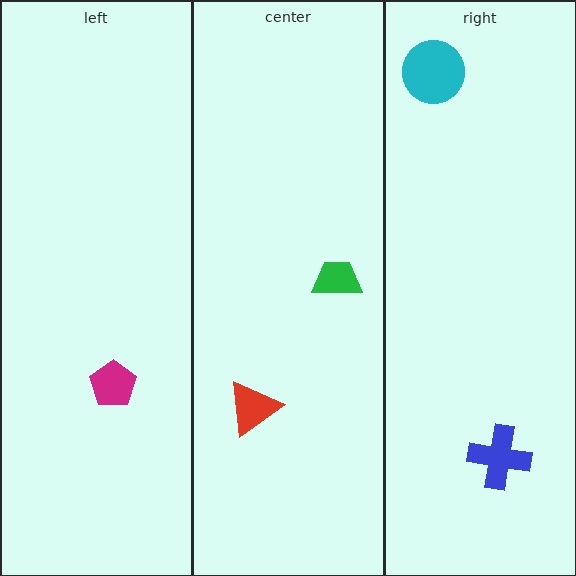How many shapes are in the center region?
2.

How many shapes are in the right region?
2.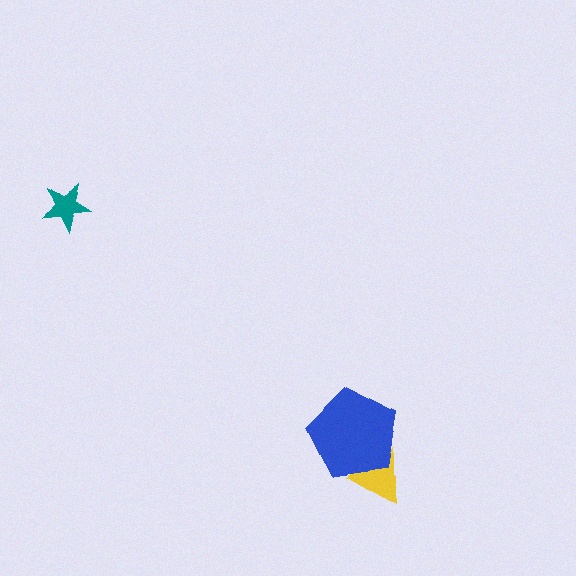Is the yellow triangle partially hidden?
Yes, it is partially covered by another shape.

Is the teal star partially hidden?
No, no other shape covers it.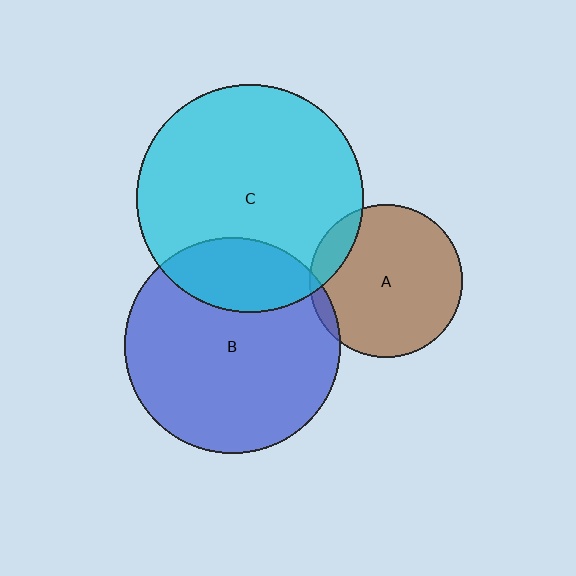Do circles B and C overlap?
Yes.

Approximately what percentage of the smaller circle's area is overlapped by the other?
Approximately 25%.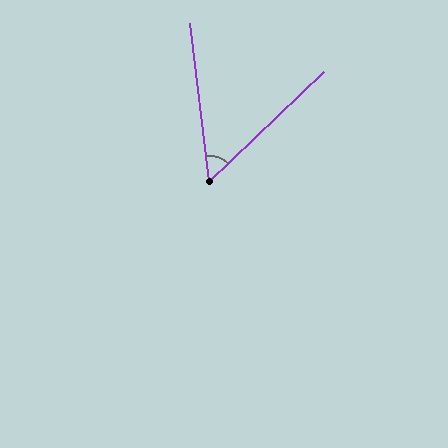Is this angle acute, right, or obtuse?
It is acute.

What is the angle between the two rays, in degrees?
Approximately 53 degrees.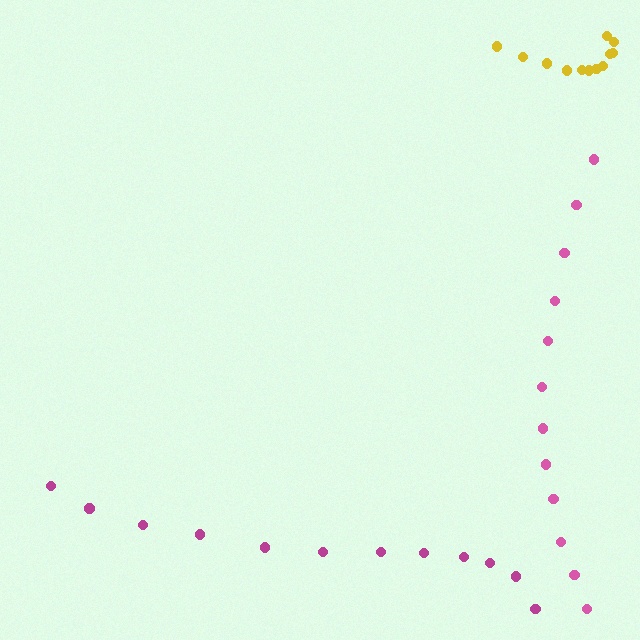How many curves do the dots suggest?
There are 3 distinct paths.